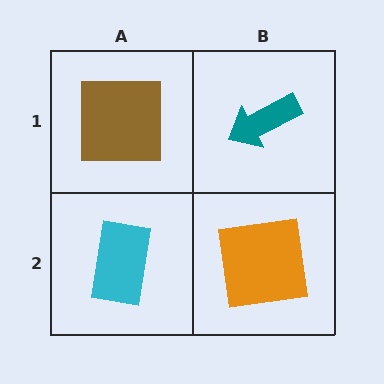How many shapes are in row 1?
2 shapes.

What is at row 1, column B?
A teal arrow.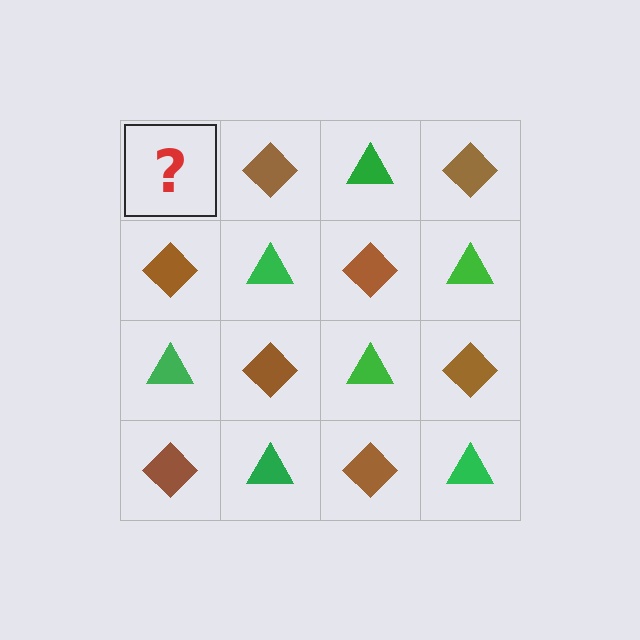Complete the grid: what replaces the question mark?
The question mark should be replaced with a green triangle.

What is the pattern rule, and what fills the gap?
The rule is that it alternates green triangle and brown diamond in a checkerboard pattern. The gap should be filled with a green triangle.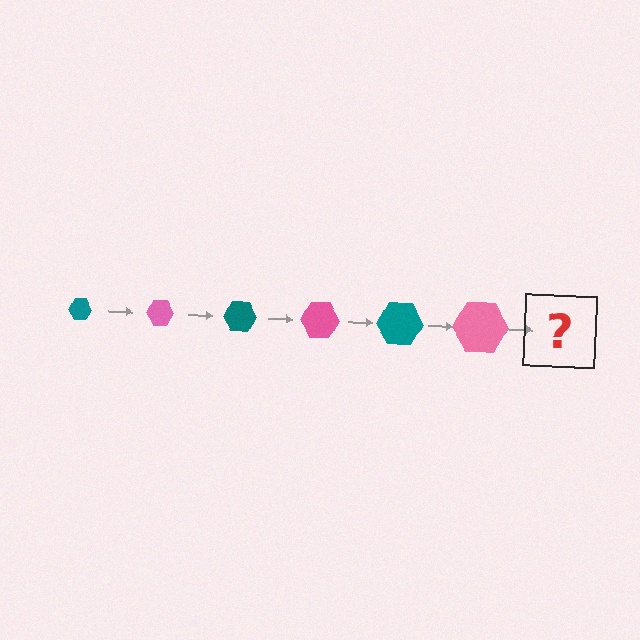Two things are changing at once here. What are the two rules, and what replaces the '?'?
The two rules are that the hexagon grows larger each step and the color cycles through teal and pink. The '?' should be a teal hexagon, larger than the previous one.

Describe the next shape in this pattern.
It should be a teal hexagon, larger than the previous one.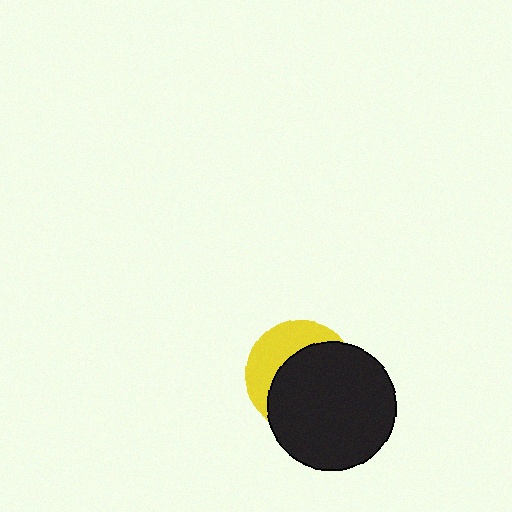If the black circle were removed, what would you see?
You would see the complete yellow circle.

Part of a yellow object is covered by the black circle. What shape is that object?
It is a circle.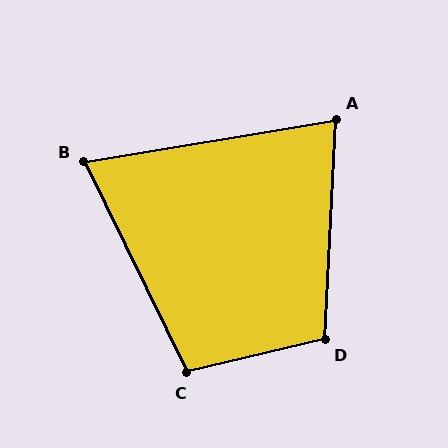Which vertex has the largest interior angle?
D, at approximately 106 degrees.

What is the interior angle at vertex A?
Approximately 78 degrees (acute).